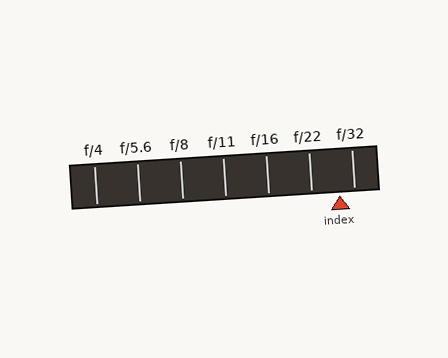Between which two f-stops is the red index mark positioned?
The index mark is between f/22 and f/32.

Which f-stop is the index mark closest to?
The index mark is closest to f/32.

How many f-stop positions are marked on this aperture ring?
There are 7 f-stop positions marked.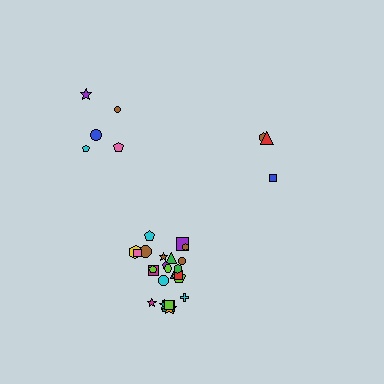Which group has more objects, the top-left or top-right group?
The top-left group.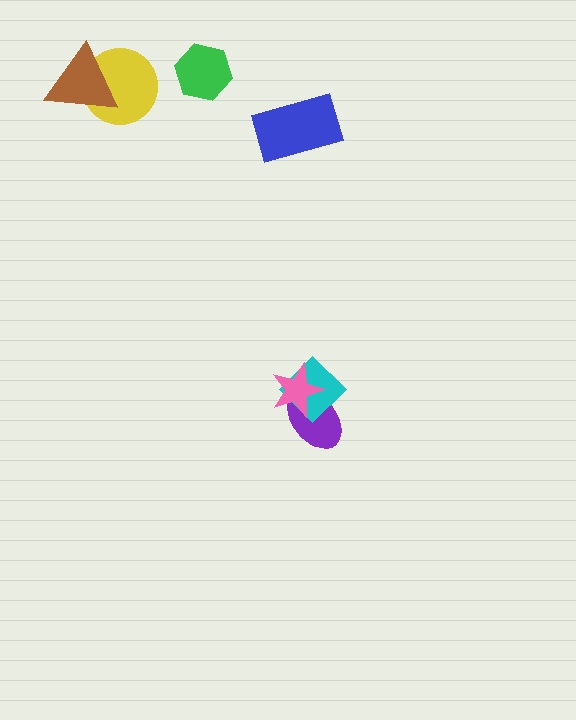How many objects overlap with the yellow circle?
1 object overlaps with the yellow circle.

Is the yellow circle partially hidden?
Yes, it is partially covered by another shape.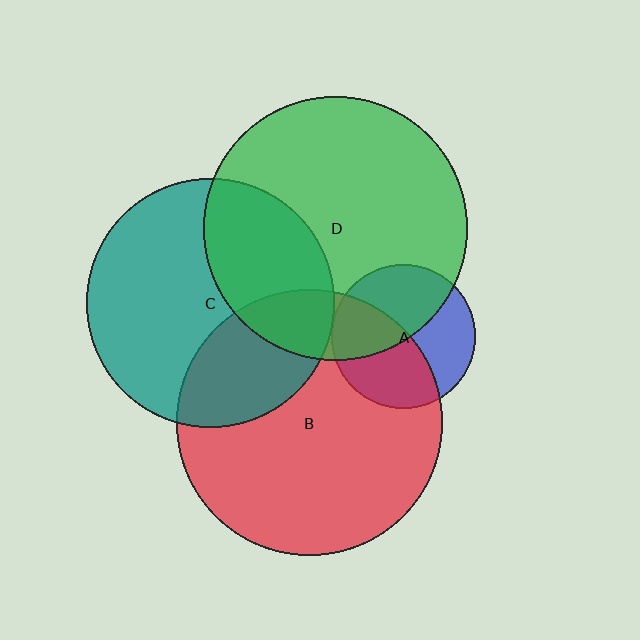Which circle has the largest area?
Circle B (red).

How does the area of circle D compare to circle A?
Approximately 3.3 times.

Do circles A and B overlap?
Yes.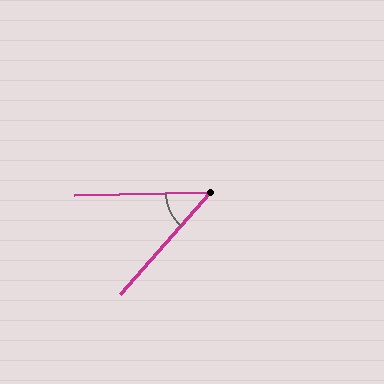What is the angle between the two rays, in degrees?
Approximately 47 degrees.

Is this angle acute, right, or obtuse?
It is acute.